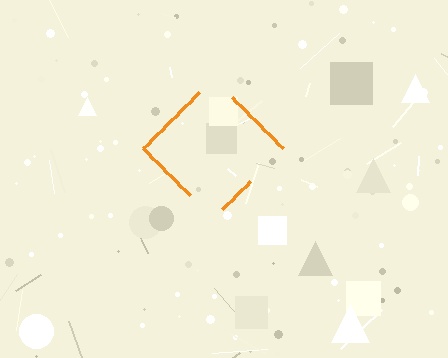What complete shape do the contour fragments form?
The contour fragments form a diamond.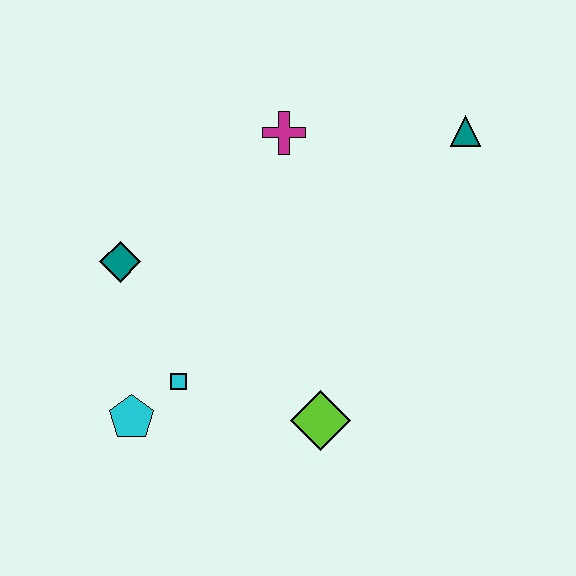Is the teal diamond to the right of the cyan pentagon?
No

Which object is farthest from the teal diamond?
The teal triangle is farthest from the teal diamond.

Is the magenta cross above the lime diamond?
Yes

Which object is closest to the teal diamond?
The cyan square is closest to the teal diamond.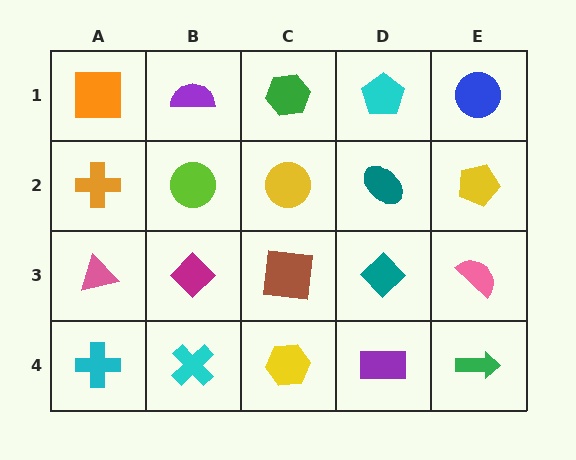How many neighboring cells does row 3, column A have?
3.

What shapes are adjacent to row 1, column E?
A yellow pentagon (row 2, column E), a cyan pentagon (row 1, column D).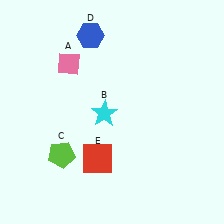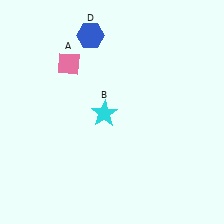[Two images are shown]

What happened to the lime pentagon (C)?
The lime pentagon (C) was removed in Image 2. It was in the bottom-left area of Image 1.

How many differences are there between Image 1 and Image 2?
There are 2 differences between the two images.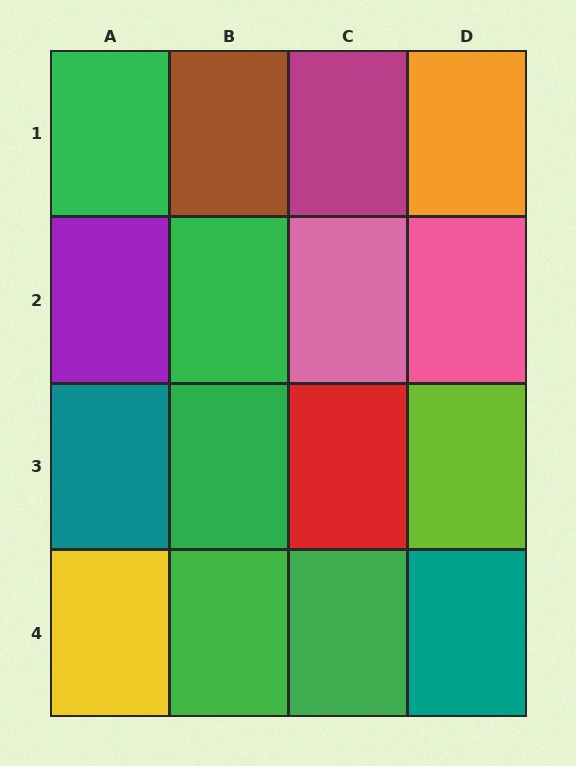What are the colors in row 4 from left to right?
Yellow, green, green, teal.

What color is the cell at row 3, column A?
Teal.